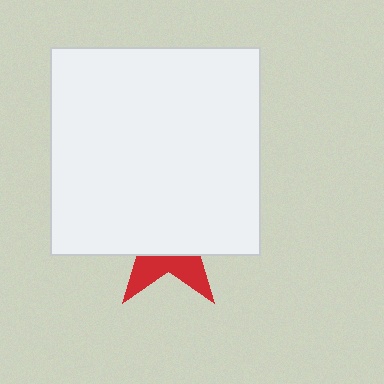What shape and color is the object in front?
The object in front is a white rectangle.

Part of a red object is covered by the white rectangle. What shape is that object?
It is a star.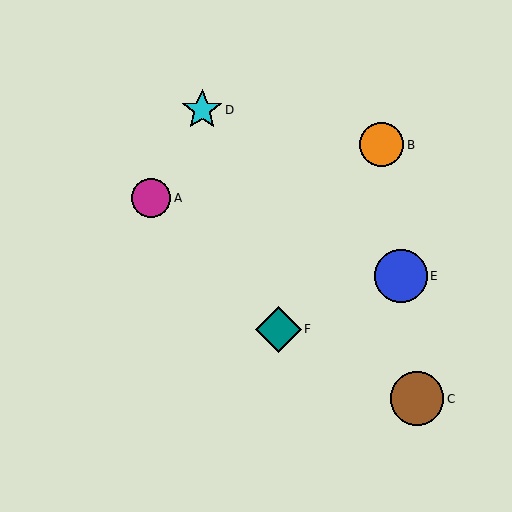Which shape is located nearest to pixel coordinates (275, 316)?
The teal diamond (labeled F) at (278, 329) is nearest to that location.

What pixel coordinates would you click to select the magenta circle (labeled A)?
Click at (151, 198) to select the magenta circle A.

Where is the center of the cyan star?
The center of the cyan star is at (202, 110).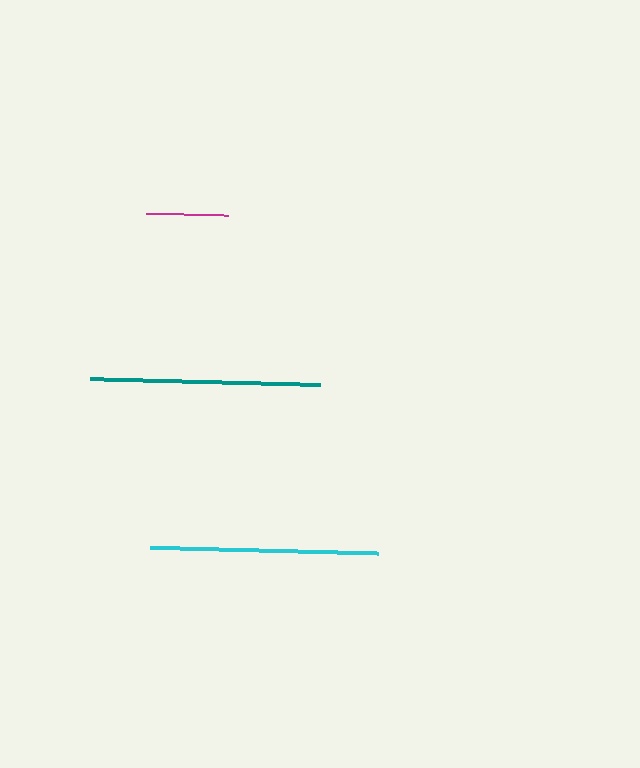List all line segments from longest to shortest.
From longest to shortest: teal, cyan, magenta.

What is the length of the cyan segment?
The cyan segment is approximately 228 pixels long.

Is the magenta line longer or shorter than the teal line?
The teal line is longer than the magenta line.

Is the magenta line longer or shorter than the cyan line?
The cyan line is longer than the magenta line.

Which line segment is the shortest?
The magenta line is the shortest at approximately 83 pixels.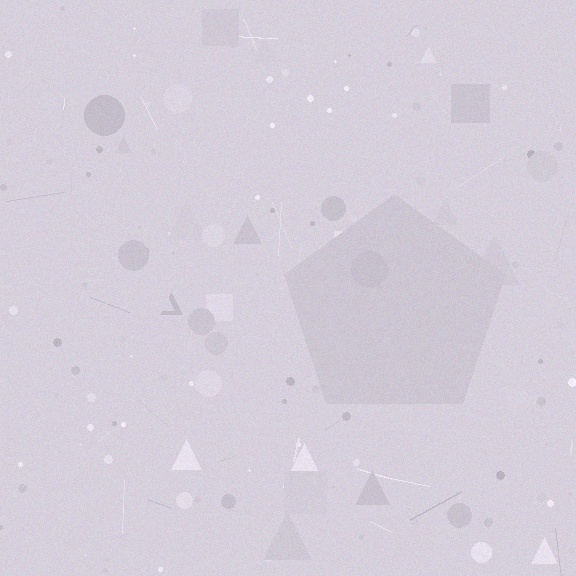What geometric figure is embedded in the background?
A pentagon is embedded in the background.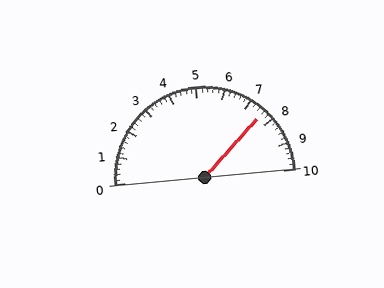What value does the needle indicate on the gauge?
The needle indicates approximately 7.6.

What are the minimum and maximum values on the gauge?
The gauge ranges from 0 to 10.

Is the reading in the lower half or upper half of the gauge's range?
The reading is in the upper half of the range (0 to 10).